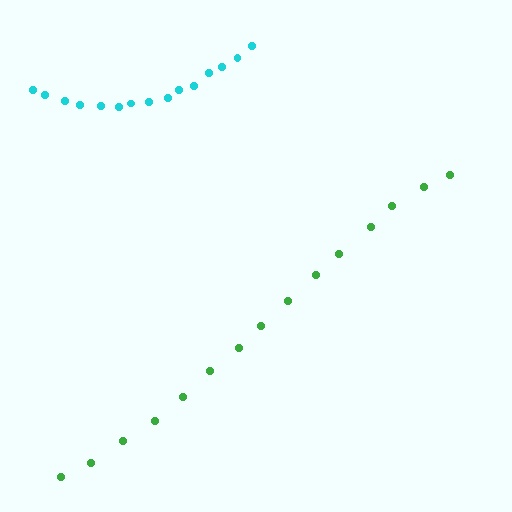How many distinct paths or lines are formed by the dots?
There are 2 distinct paths.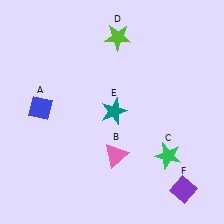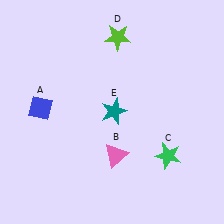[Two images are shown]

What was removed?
The purple diamond (F) was removed in Image 2.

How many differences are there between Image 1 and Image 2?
There is 1 difference between the two images.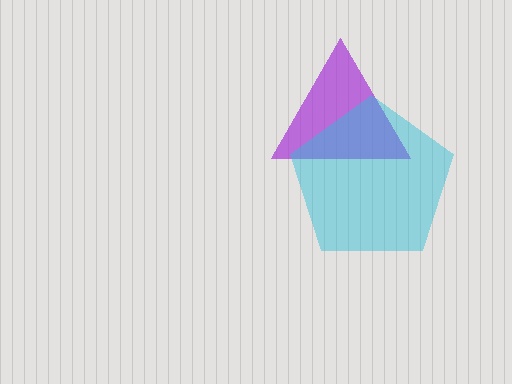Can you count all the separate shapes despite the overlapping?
Yes, there are 2 separate shapes.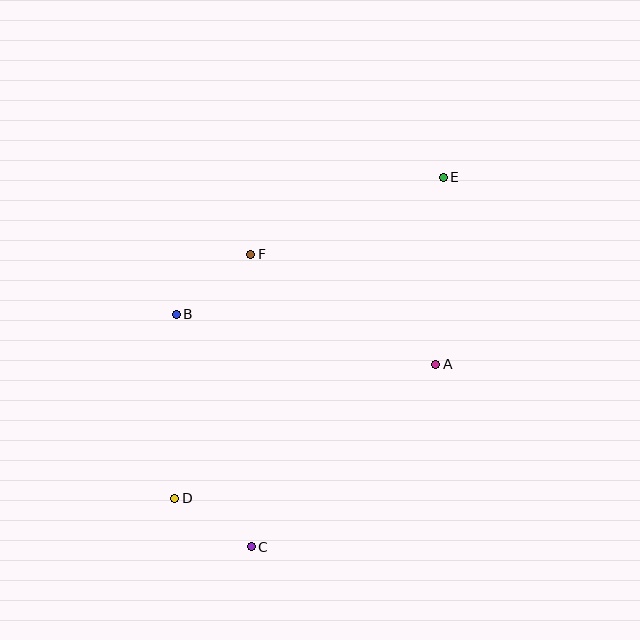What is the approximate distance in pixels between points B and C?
The distance between B and C is approximately 244 pixels.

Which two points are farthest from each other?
Points D and E are farthest from each other.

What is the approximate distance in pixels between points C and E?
The distance between C and E is approximately 416 pixels.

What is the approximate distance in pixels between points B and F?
The distance between B and F is approximately 96 pixels.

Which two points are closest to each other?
Points C and D are closest to each other.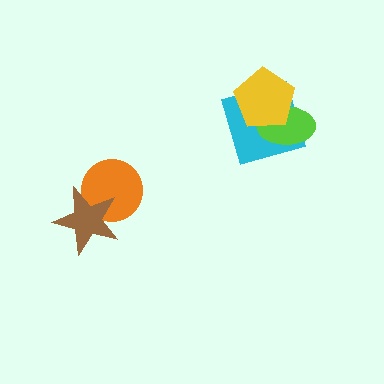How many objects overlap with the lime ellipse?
2 objects overlap with the lime ellipse.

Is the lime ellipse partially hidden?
Yes, it is partially covered by another shape.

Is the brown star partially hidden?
No, no other shape covers it.